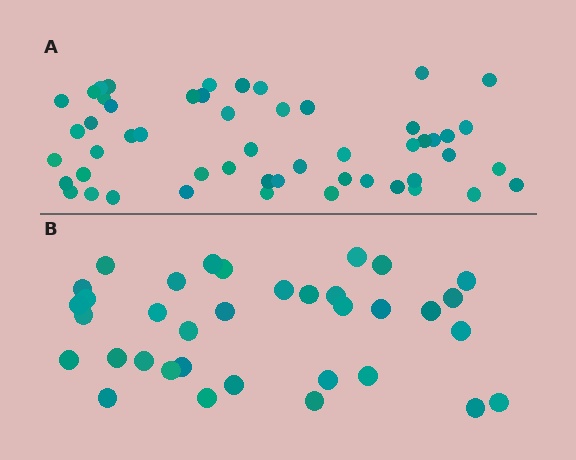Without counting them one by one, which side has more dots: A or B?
Region A (the top region) has more dots.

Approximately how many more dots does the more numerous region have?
Region A has approximately 15 more dots than region B.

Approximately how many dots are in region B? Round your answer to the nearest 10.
About 40 dots. (The exact count is 35, which rounds to 40.)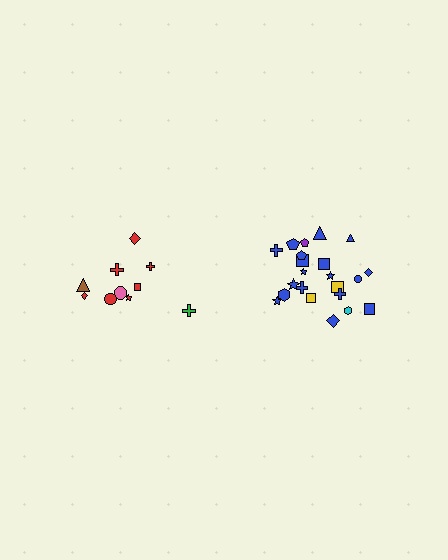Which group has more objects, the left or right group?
The right group.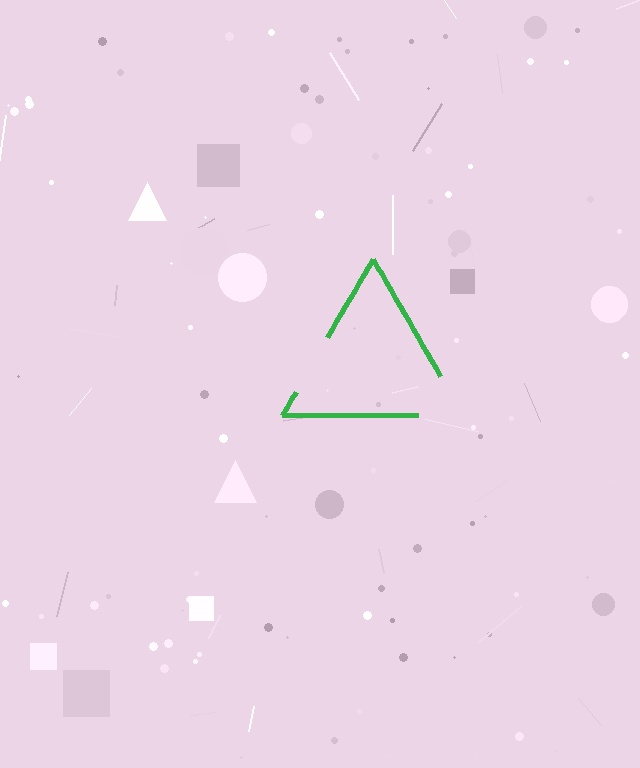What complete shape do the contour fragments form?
The contour fragments form a triangle.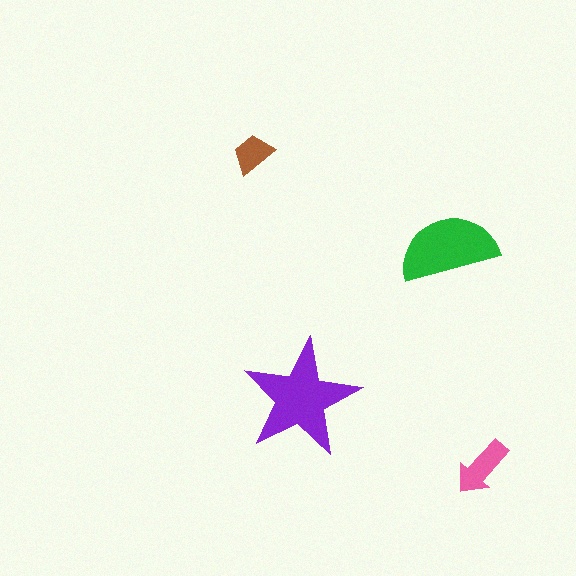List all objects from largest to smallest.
The purple star, the green semicircle, the pink arrow, the brown trapezoid.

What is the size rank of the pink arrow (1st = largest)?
3rd.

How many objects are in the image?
There are 4 objects in the image.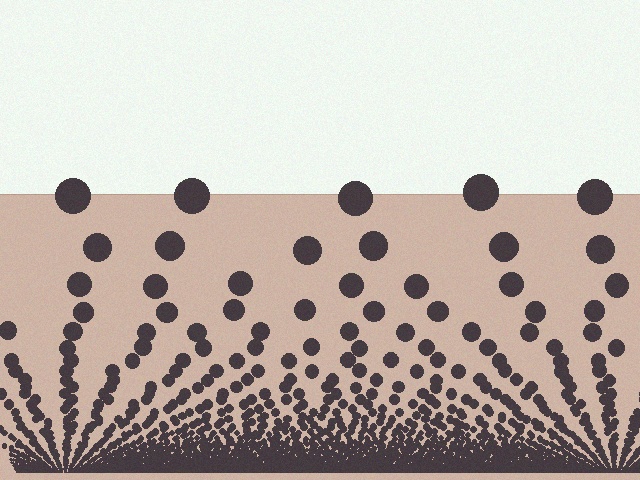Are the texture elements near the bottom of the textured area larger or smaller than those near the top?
Smaller. The gradient is inverted — elements near the bottom are smaller and denser.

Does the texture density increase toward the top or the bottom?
Density increases toward the bottom.